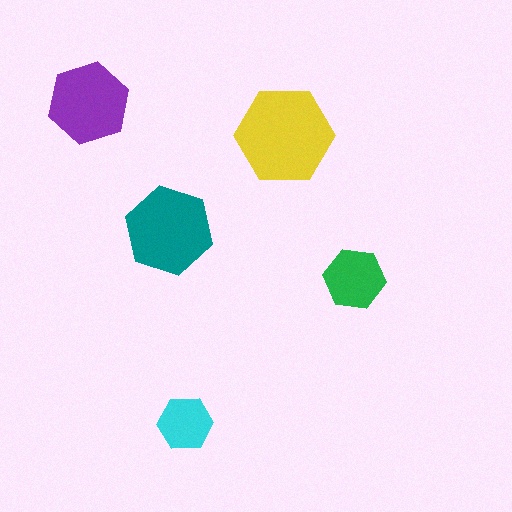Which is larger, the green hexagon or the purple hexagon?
The purple one.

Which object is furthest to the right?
The green hexagon is rightmost.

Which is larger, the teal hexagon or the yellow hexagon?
The yellow one.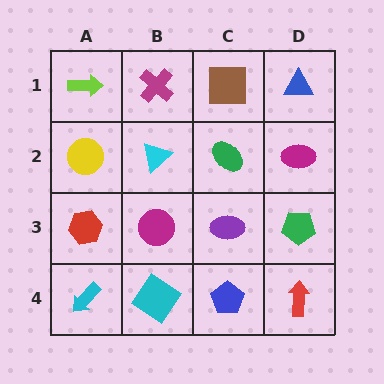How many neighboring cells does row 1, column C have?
3.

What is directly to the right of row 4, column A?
A cyan diamond.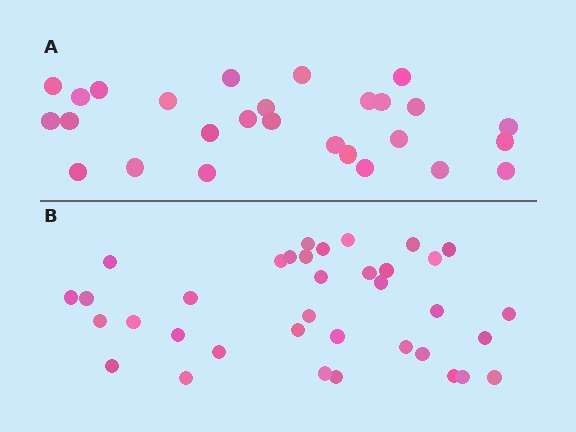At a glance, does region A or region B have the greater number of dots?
Region B (the bottom region) has more dots.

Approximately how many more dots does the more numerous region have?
Region B has roughly 8 or so more dots than region A.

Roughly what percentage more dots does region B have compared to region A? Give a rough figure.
About 35% more.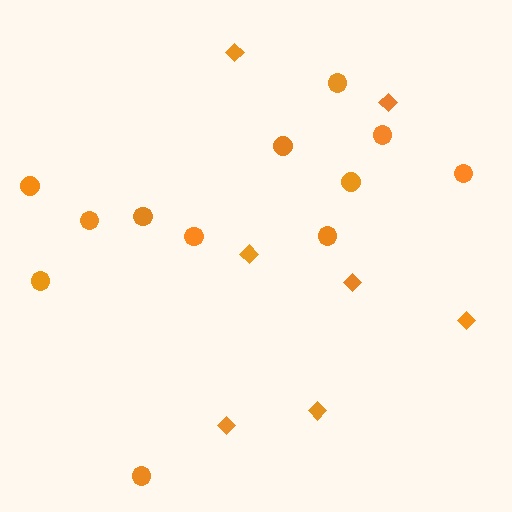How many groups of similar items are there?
There are 2 groups: one group of circles (12) and one group of diamonds (7).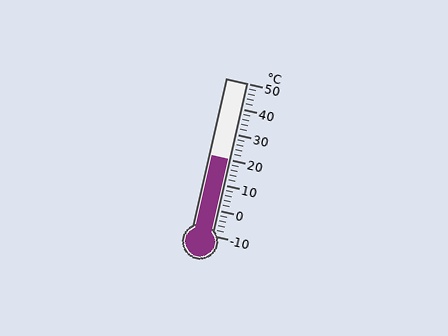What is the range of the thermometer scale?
The thermometer scale ranges from -10°C to 50°C.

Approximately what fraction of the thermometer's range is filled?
The thermometer is filled to approximately 50% of its range.